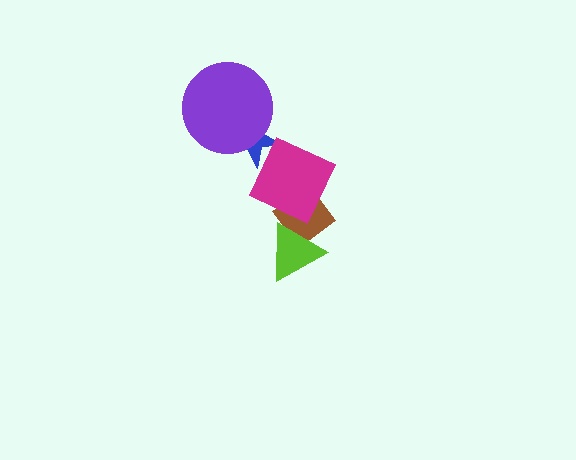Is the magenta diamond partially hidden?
No, no other shape covers it.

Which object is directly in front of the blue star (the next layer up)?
The purple circle is directly in front of the blue star.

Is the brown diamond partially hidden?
Yes, it is partially covered by another shape.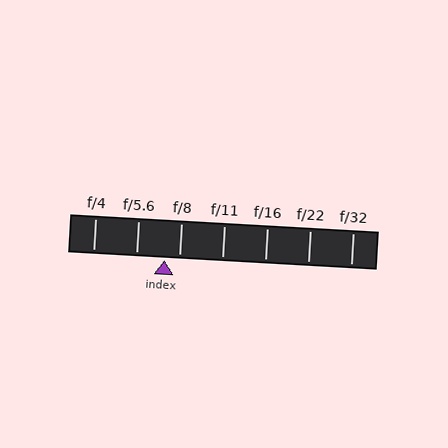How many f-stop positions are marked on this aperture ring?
There are 7 f-stop positions marked.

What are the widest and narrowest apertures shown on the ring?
The widest aperture shown is f/4 and the narrowest is f/32.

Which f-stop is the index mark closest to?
The index mark is closest to f/8.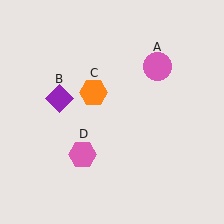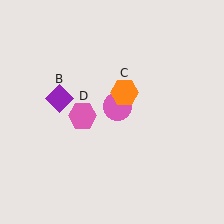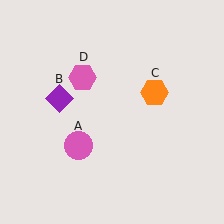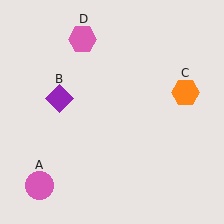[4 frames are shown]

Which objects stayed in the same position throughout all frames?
Purple diamond (object B) remained stationary.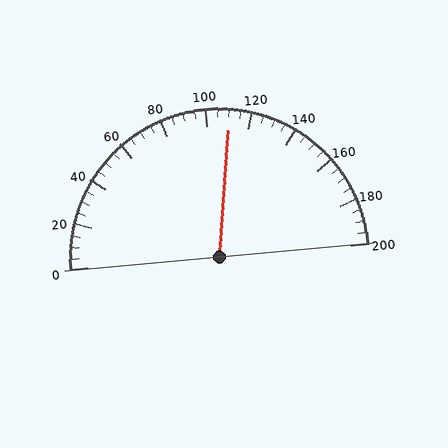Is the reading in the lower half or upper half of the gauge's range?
The reading is in the upper half of the range (0 to 200).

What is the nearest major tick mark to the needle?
The nearest major tick mark is 120.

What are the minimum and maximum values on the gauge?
The gauge ranges from 0 to 200.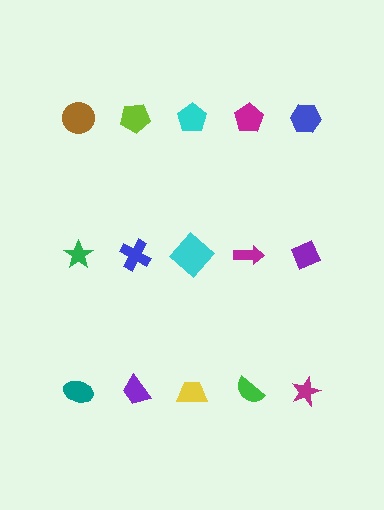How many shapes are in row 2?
5 shapes.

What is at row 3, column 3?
A yellow trapezoid.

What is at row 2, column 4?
A magenta arrow.